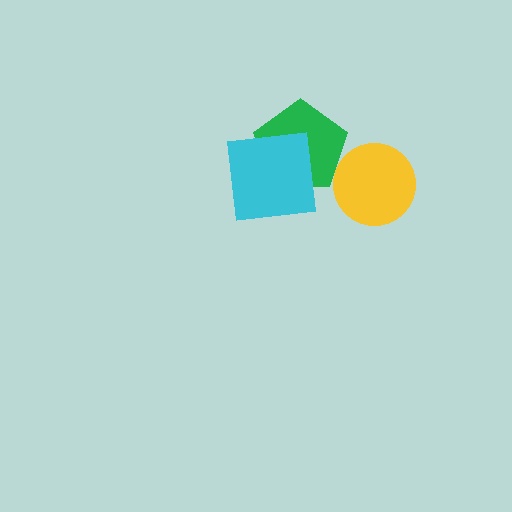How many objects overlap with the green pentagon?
1 object overlaps with the green pentagon.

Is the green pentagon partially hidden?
Yes, it is partially covered by another shape.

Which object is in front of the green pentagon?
The cyan square is in front of the green pentagon.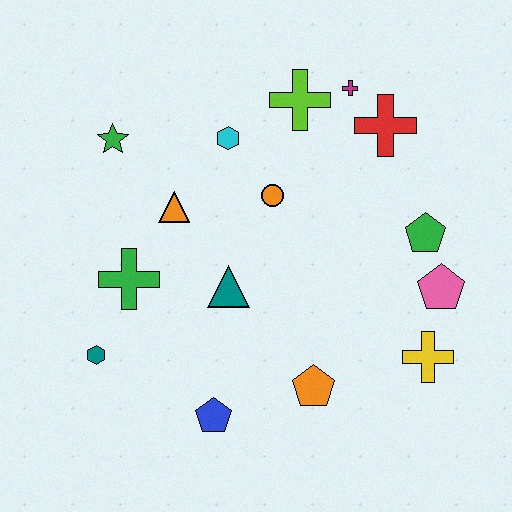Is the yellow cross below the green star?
Yes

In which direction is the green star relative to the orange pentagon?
The green star is above the orange pentagon.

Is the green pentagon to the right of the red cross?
Yes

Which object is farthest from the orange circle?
The teal hexagon is farthest from the orange circle.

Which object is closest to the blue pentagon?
The orange pentagon is closest to the blue pentagon.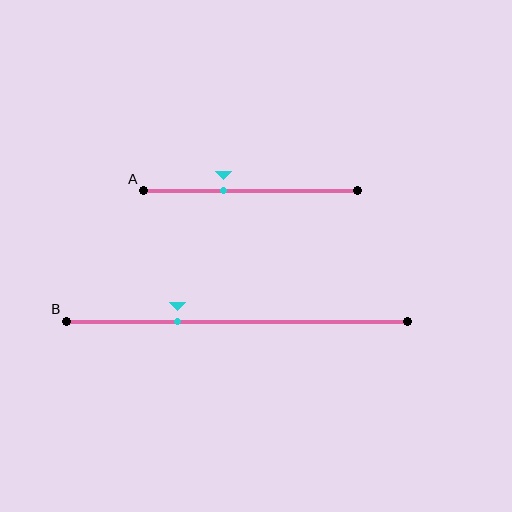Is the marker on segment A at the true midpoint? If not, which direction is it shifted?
No, the marker on segment A is shifted to the left by about 13% of the segment length.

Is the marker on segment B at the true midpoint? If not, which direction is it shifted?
No, the marker on segment B is shifted to the left by about 17% of the segment length.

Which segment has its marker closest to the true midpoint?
Segment A has its marker closest to the true midpoint.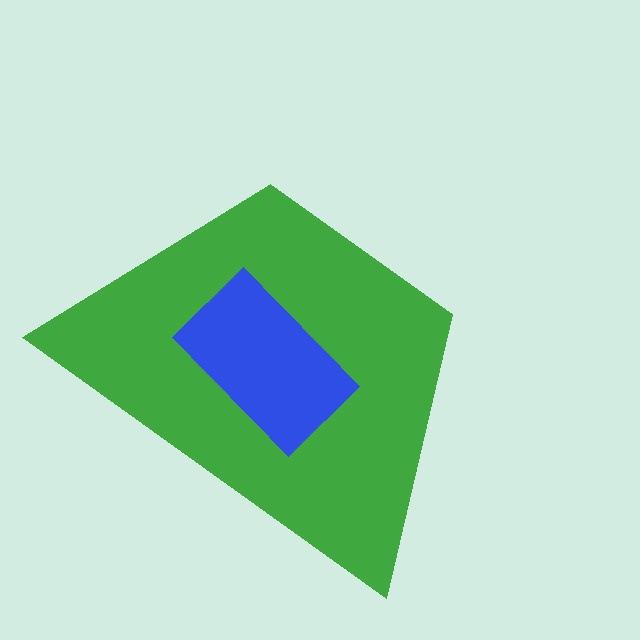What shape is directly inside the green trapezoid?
The blue rectangle.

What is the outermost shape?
The green trapezoid.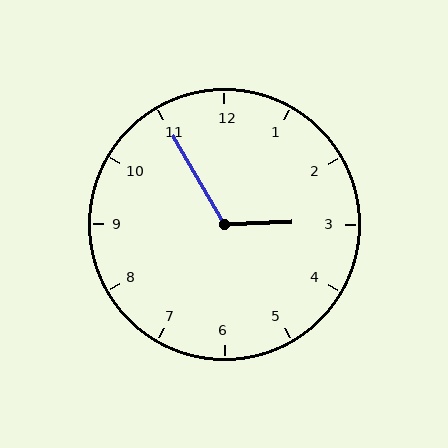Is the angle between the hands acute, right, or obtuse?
It is obtuse.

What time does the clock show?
2:55.